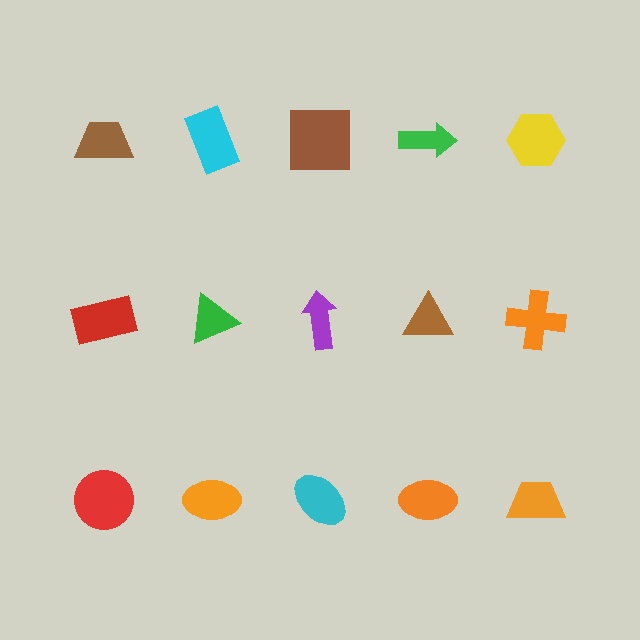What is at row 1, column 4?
A green arrow.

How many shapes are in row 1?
5 shapes.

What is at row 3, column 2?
An orange ellipse.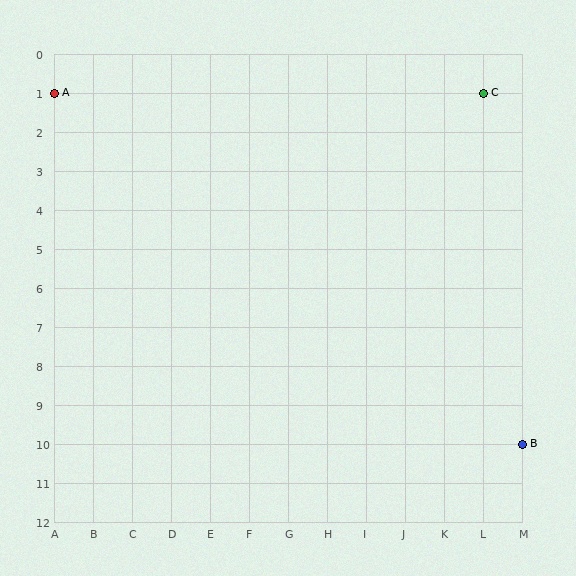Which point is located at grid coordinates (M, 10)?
Point B is at (M, 10).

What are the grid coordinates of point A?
Point A is at grid coordinates (A, 1).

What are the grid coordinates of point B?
Point B is at grid coordinates (M, 10).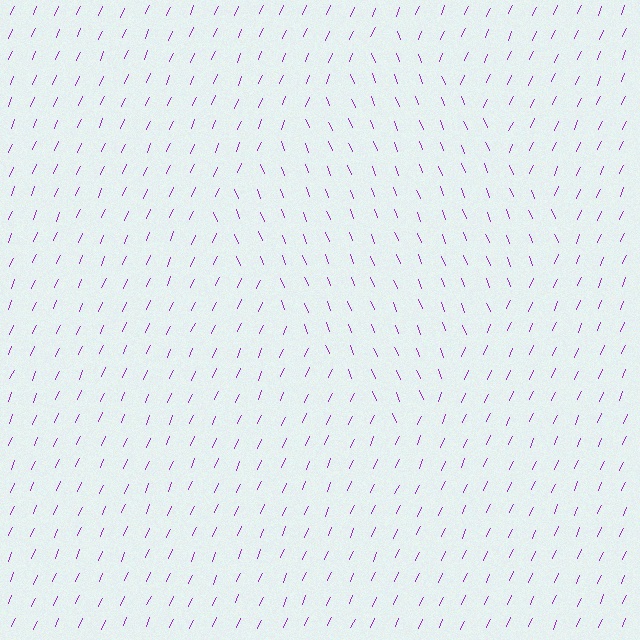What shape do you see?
I see a diamond.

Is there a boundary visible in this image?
Yes, there is a texture boundary formed by a change in line orientation.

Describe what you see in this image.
The image is filled with small purple line segments. A diamond region in the image has lines oriented differently from the surrounding lines, creating a visible texture boundary.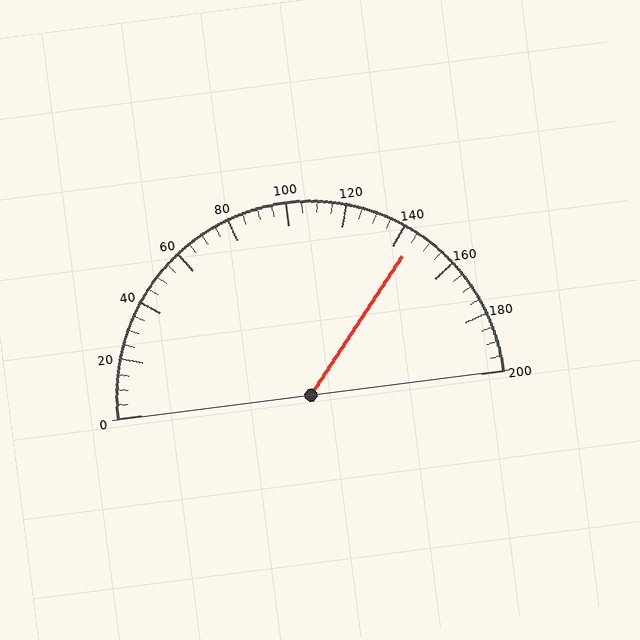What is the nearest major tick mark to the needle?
The nearest major tick mark is 140.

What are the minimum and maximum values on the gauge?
The gauge ranges from 0 to 200.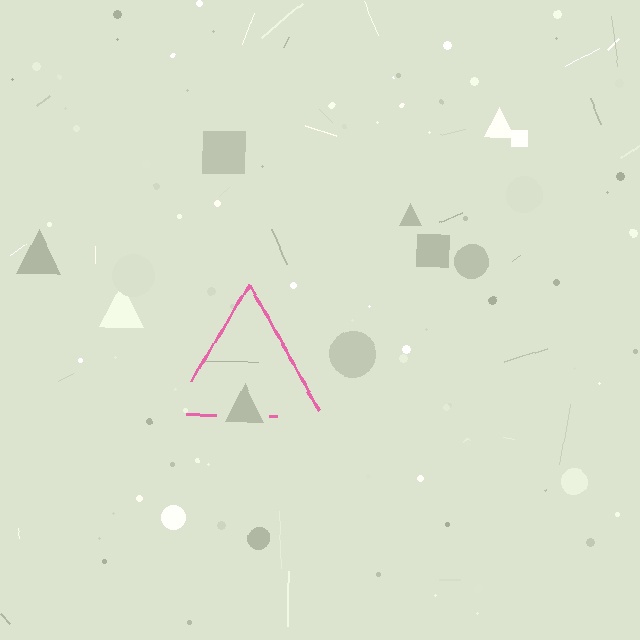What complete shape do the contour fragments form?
The contour fragments form a triangle.